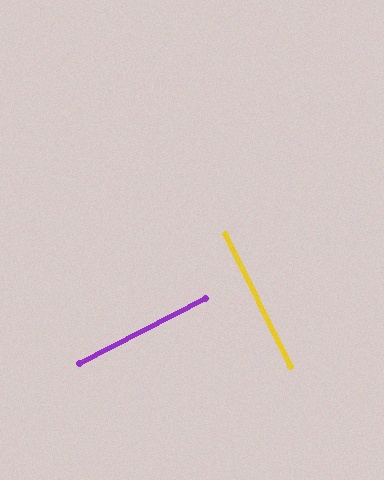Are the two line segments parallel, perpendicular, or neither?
Perpendicular — they meet at approximately 89°.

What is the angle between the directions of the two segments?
Approximately 89 degrees.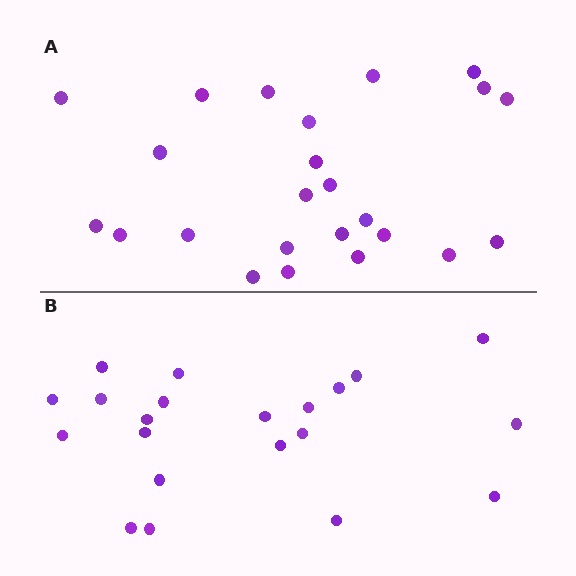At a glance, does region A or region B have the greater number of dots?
Region A (the top region) has more dots.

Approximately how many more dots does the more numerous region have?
Region A has just a few more — roughly 2 or 3 more dots than region B.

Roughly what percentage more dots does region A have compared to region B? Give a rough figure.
About 15% more.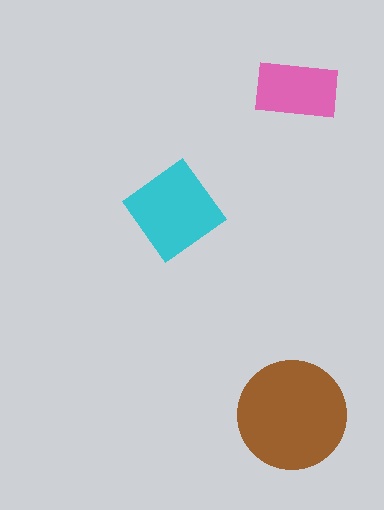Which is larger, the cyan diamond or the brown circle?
The brown circle.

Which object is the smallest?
The pink rectangle.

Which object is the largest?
The brown circle.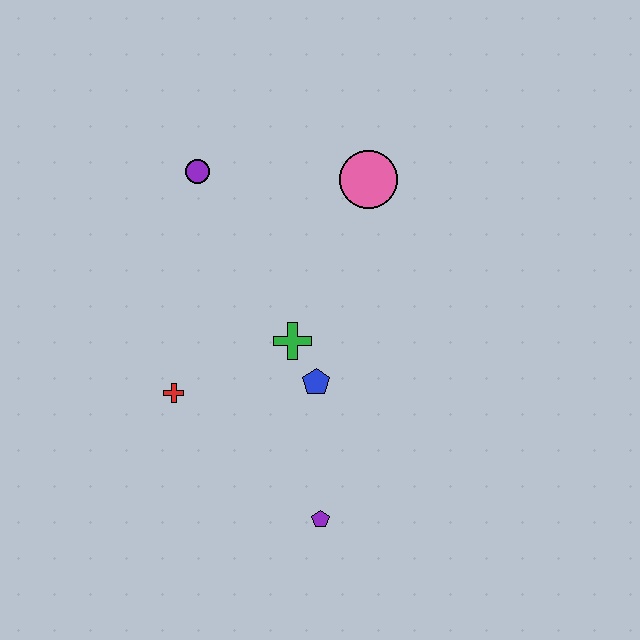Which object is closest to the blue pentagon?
The green cross is closest to the blue pentagon.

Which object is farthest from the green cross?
The purple circle is farthest from the green cross.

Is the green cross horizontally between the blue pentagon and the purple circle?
Yes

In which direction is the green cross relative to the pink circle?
The green cross is below the pink circle.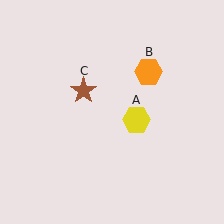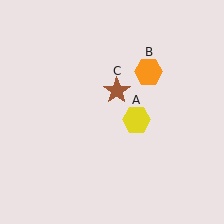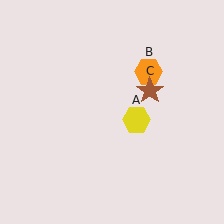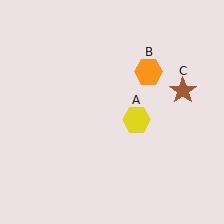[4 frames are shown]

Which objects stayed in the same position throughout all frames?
Yellow hexagon (object A) and orange hexagon (object B) remained stationary.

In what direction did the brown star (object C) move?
The brown star (object C) moved right.